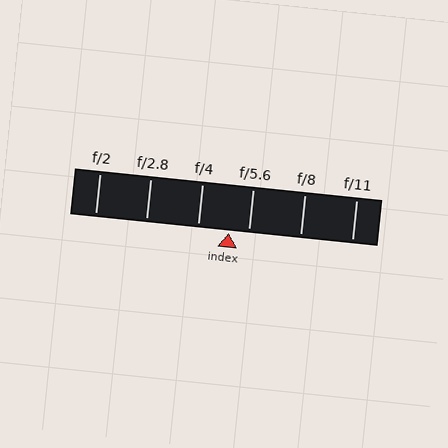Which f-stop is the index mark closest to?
The index mark is closest to f/5.6.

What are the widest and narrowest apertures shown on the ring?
The widest aperture shown is f/2 and the narrowest is f/11.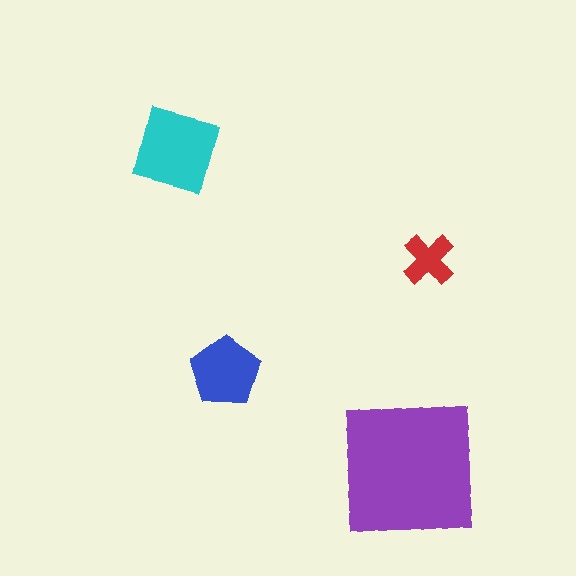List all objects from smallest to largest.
The red cross, the blue pentagon, the cyan square, the purple square.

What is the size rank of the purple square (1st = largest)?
1st.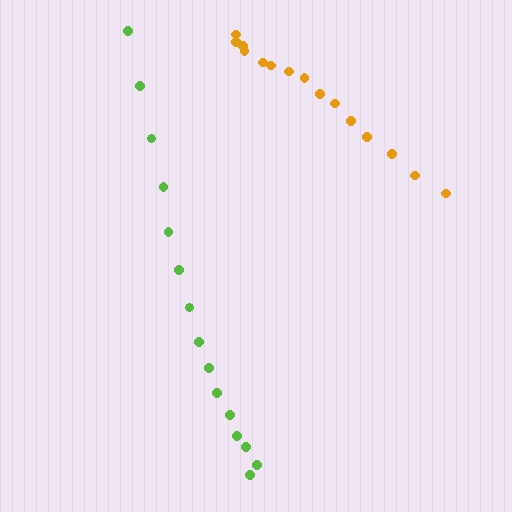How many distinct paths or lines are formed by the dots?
There are 2 distinct paths.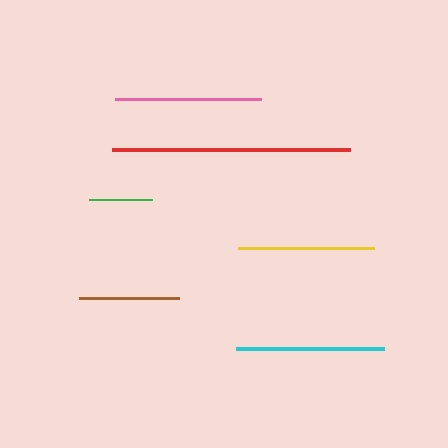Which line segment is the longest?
The red line is the longest at approximately 238 pixels.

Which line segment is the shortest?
The green line is the shortest at approximately 62 pixels.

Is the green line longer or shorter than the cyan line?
The cyan line is longer than the green line.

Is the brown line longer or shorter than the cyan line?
The cyan line is longer than the brown line.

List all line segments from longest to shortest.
From longest to shortest: red, cyan, pink, yellow, brown, green.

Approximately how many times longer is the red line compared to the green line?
The red line is approximately 3.8 times the length of the green line.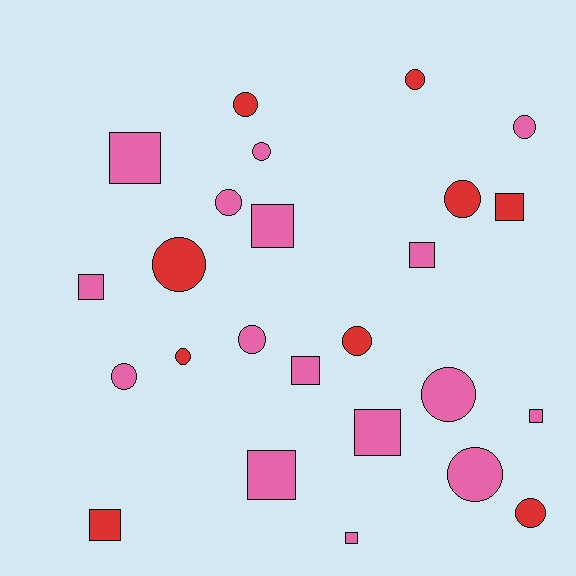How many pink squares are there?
There are 9 pink squares.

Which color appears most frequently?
Pink, with 16 objects.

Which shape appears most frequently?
Circle, with 14 objects.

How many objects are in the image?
There are 25 objects.